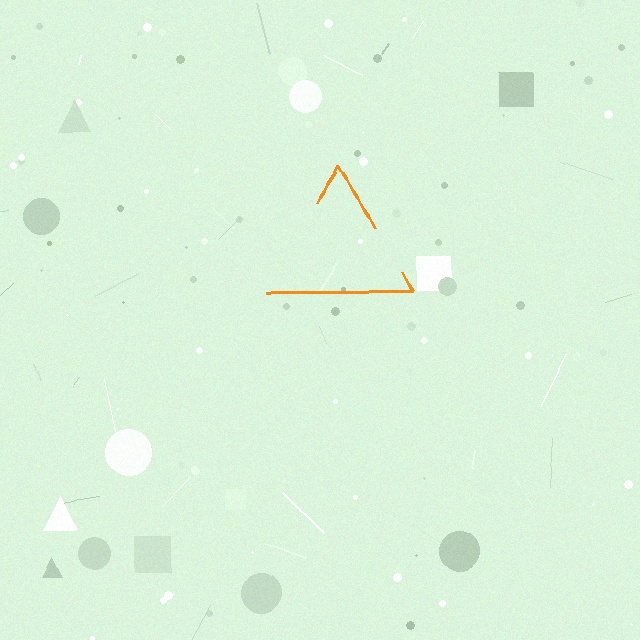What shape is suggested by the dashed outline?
The dashed outline suggests a triangle.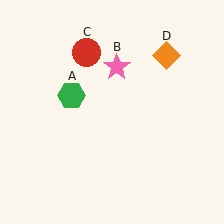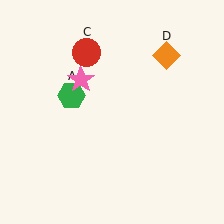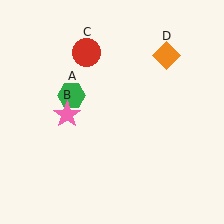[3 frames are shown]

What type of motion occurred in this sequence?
The pink star (object B) rotated counterclockwise around the center of the scene.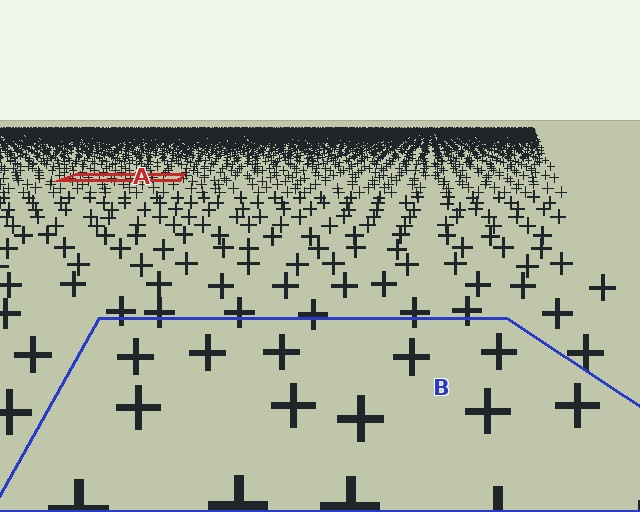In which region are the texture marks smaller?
The texture marks are smaller in region A, because it is farther away.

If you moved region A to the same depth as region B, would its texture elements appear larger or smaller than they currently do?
They would appear larger. At a closer depth, the same texture elements are projected at a bigger on-screen size.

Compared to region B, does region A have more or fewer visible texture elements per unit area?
Region A has more texture elements per unit area — they are packed more densely because it is farther away.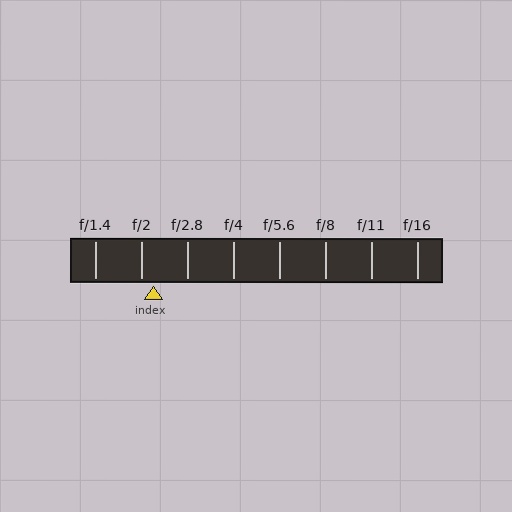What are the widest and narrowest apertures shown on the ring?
The widest aperture shown is f/1.4 and the narrowest is f/16.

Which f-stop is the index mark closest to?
The index mark is closest to f/2.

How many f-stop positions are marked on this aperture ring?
There are 8 f-stop positions marked.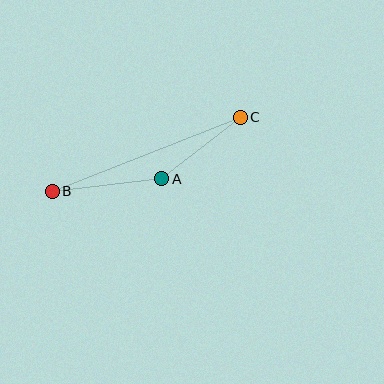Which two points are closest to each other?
Points A and C are closest to each other.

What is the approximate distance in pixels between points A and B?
The distance between A and B is approximately 110 pixels.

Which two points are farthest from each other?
Points B and C are farthest from each other.